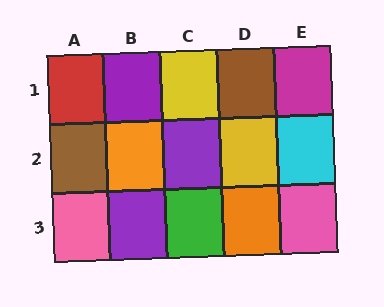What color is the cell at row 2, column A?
Brown.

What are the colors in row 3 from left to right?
Pink, purple, green, orange, pink.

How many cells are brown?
2 cells are brown.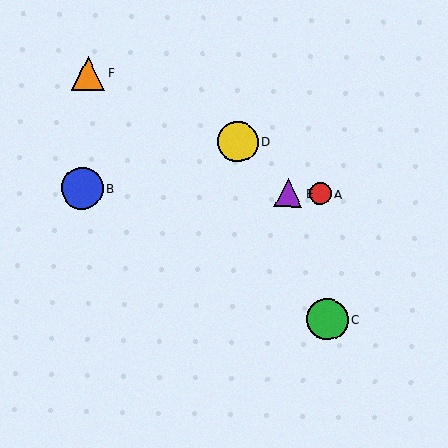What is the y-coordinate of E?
Object E is at y≈193.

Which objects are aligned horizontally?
Objects A, B, E are aligned horizontally.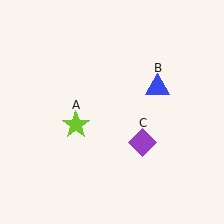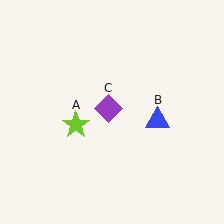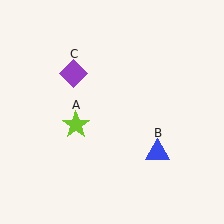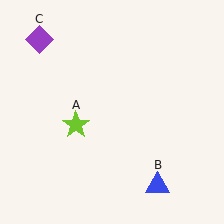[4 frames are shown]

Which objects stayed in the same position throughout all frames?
Lime star (object A) remained stationary.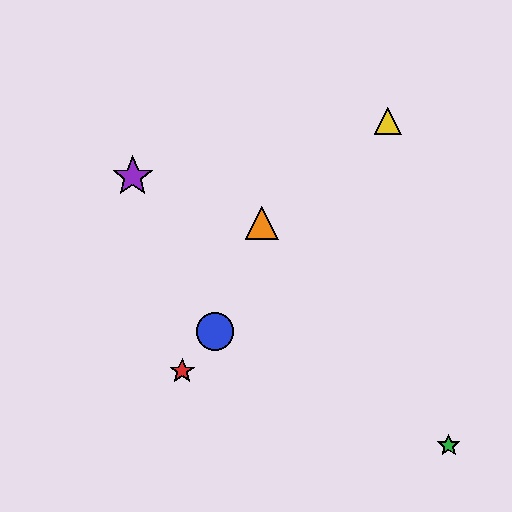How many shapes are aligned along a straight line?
3 shapes (the red star, the blue circle, the yellow triangle) are aligned along a straight line.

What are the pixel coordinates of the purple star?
The purple star is at (133, 177).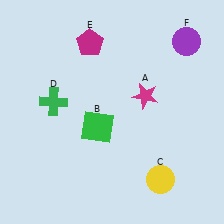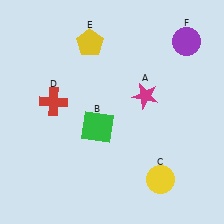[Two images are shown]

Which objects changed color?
D changed from green to red. E changed from magenta to yellow.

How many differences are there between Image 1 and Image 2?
There are 2 differences between the two images.